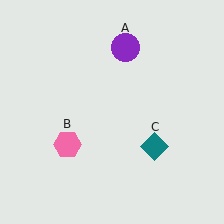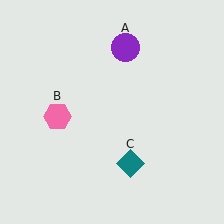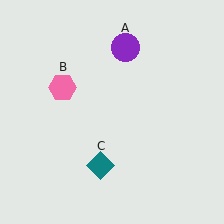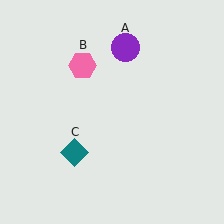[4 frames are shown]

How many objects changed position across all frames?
2 objects changed position: pink hexagon (object B), teal diamond (object C).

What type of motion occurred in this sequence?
The pink hexagon (object B), teal diamond (object C) rotated clockwise around the center of the scene.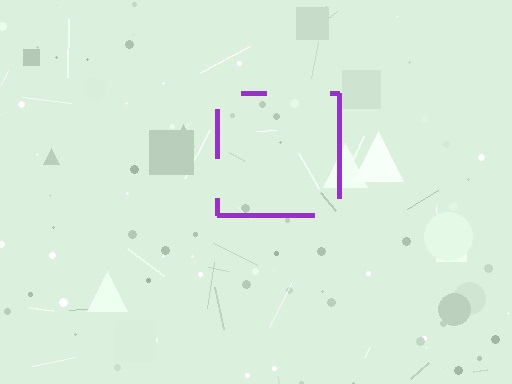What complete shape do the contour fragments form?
The contour fragments form a square.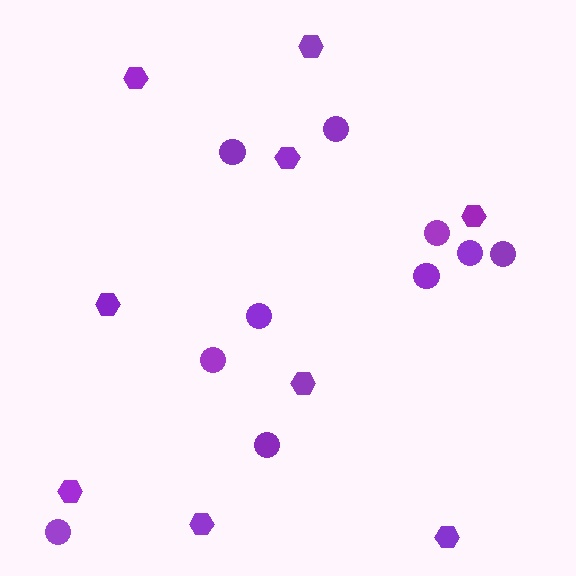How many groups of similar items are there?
There are 2 groups: one group of hexagons (9) and one group of circles (10).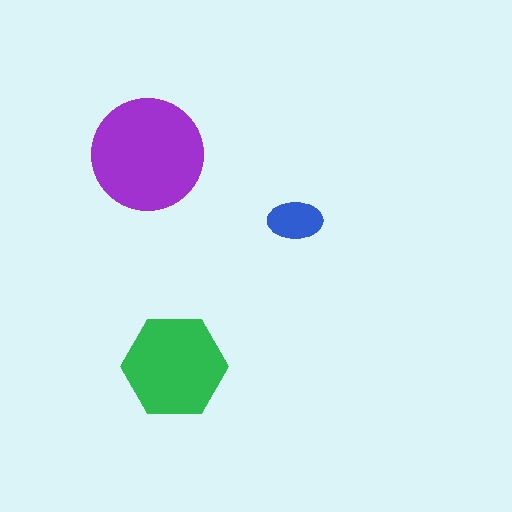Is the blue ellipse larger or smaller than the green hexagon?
Smaller.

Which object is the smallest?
The blue ellipse.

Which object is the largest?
The purple circle.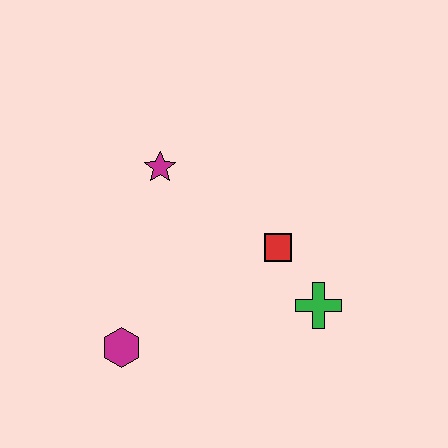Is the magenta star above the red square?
Yes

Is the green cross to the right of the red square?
Yes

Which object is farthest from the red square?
The magenta hexagon is farthest from the red square.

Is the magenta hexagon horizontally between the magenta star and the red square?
No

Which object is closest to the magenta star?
The red square is closest to the magenta star.